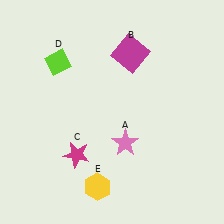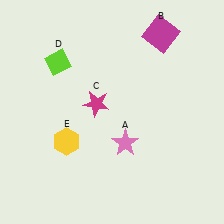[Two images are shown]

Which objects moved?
The objects that moved are: the magenta square (B), the magenta star (C), the yellow hexagon (E).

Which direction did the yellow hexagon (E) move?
The yellow hexagon (E) moved up.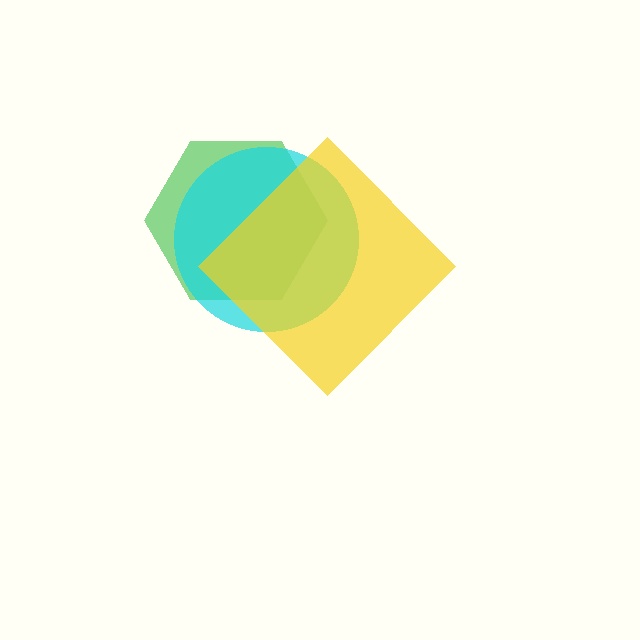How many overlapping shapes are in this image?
There are 3 overlapping shapes in the image.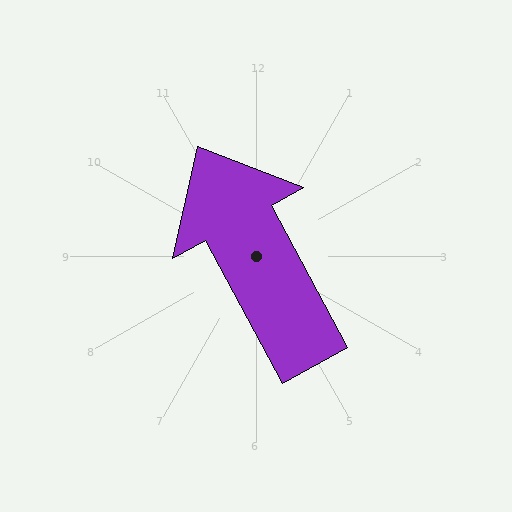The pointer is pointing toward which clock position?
Roughly 11 o'clock.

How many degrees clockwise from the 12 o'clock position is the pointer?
Approximately 332 degrees.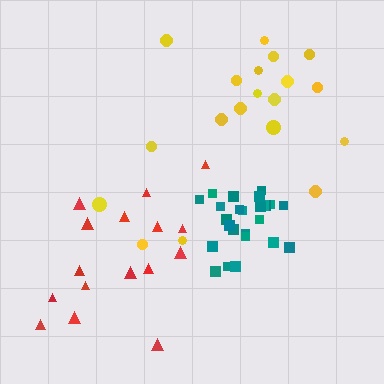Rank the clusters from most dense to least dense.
teal, yellow, red.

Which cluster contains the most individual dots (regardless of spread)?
Teal (25).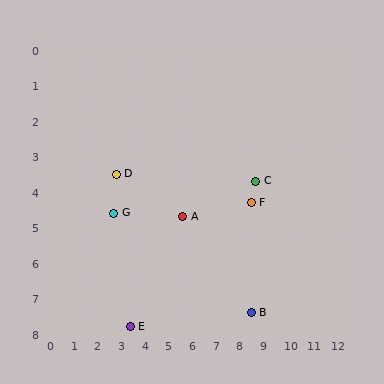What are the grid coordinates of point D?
Point D is at approximately (2.8, 3.5).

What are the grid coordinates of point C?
Point C is at approximately (8.7, 3.7).